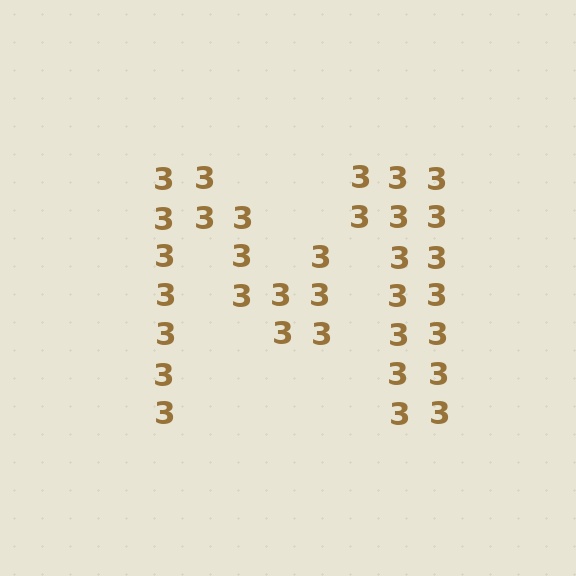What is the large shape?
The large shape is the letter M.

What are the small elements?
The small elements are digit 3's.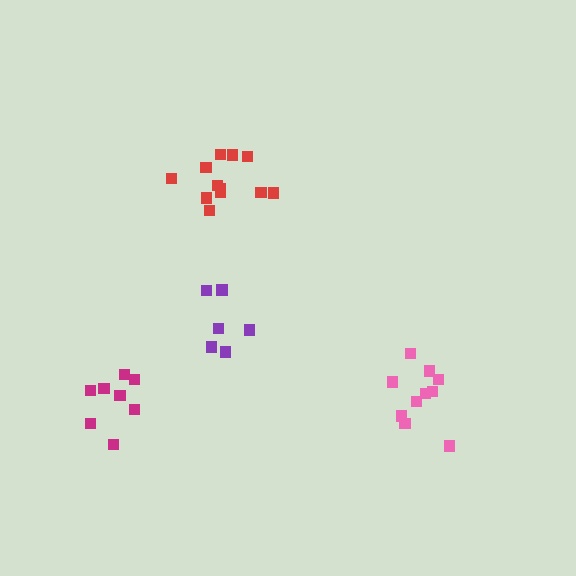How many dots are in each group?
Group 1: 8 dots, Group 2: 12 dots, Group 3: 6 dots, Group 4: 10 dots (36 total).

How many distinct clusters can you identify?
There are 4 distinct clusters.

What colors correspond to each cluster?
The clusters are colored: magenta, red, purple, pink.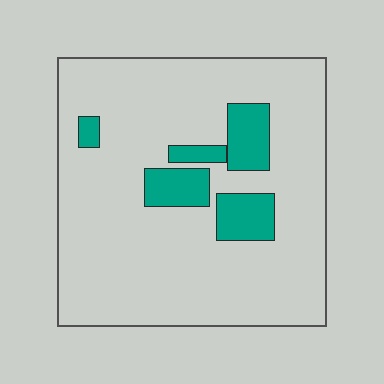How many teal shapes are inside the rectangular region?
5.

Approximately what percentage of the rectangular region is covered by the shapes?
Approximately 15%.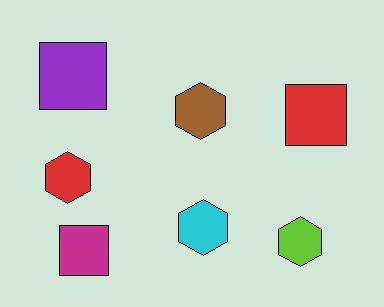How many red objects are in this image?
There are 2 red objects.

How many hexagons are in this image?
There are 4 hexagons.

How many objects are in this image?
There are 7 objects.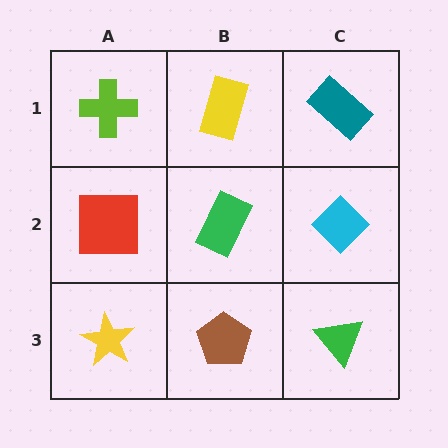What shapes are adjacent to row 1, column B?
A green rectangle (row 2, column B), a lime cross (row 1, column A), a teal rectangle (row 1, column C).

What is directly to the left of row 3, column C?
A brown pentagon.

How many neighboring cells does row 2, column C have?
3.